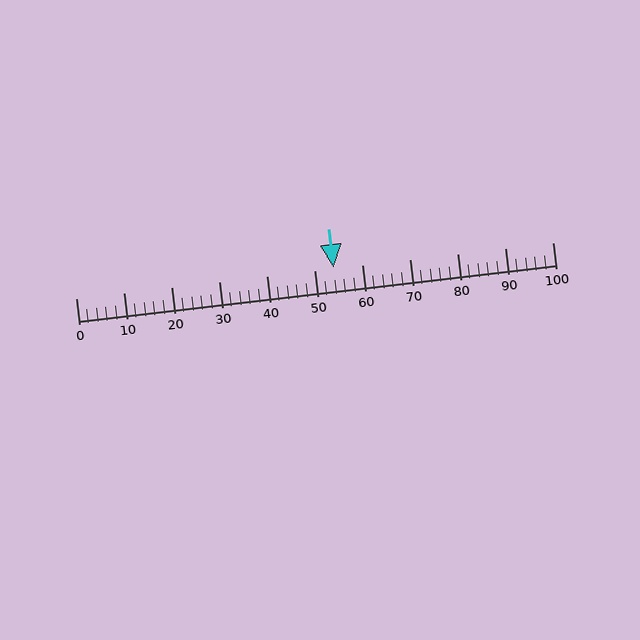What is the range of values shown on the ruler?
The ruler shows values from 0 to 100.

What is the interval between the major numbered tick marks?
The major tick marks are spaced 10 units apart.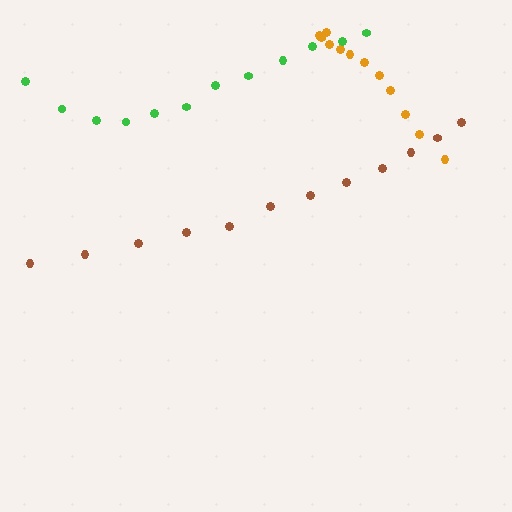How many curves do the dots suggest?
There are 3 distinct paths.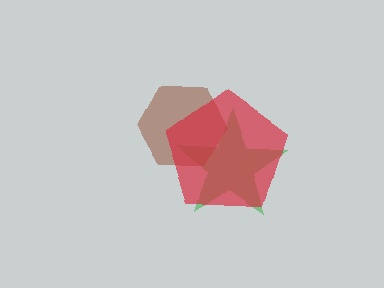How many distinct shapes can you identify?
There are 3 distinct shapes: a green star, a brown hexagon, a red pentagon.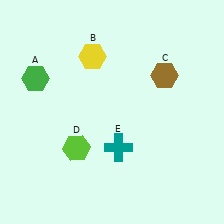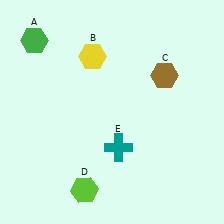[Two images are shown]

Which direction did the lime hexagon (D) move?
The lime hexagon (D) moved down.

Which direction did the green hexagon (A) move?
The green hexagon (A) moved up.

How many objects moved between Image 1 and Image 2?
2 objects moved between the two images.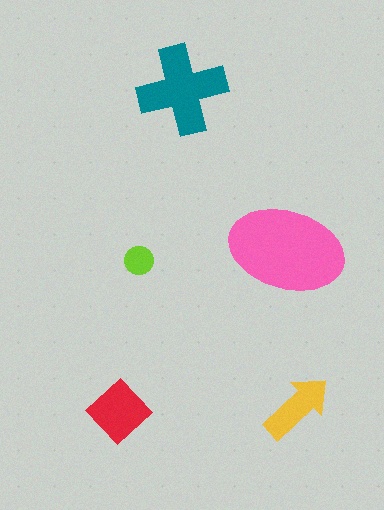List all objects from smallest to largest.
The lime circle, the yellow arrow, the red diamond, the teal cross, the pink ellipse.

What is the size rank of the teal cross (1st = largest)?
2nd.